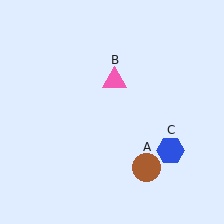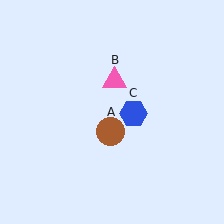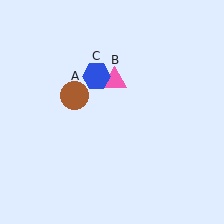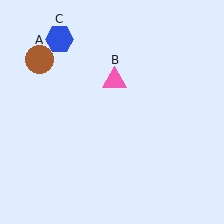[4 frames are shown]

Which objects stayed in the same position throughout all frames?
Pink triangle (object B) remained stationary.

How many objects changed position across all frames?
2 objects changed position: brown circle (object A), blue hexagon (object C).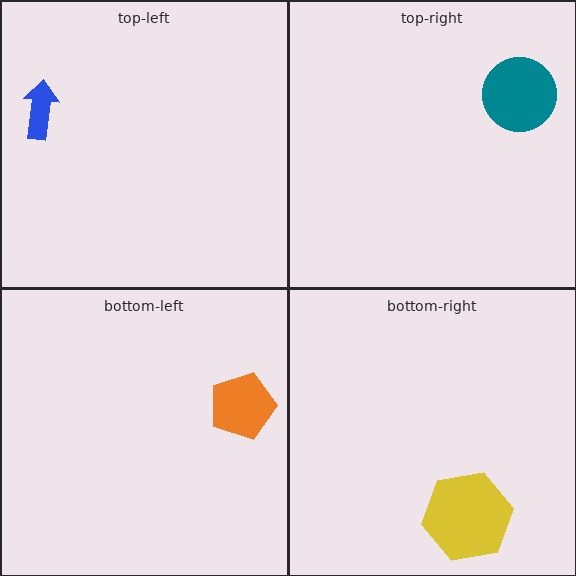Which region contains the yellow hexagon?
The bottom-right region.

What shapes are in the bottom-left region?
The orange pentagon.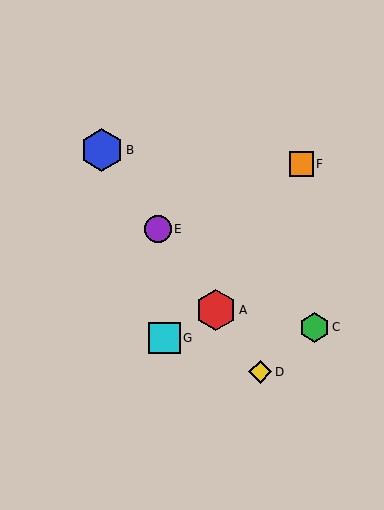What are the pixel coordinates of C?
Object C is at (315, 327).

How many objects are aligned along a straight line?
4 objects (A, B, D, E) are aligned along a straight line.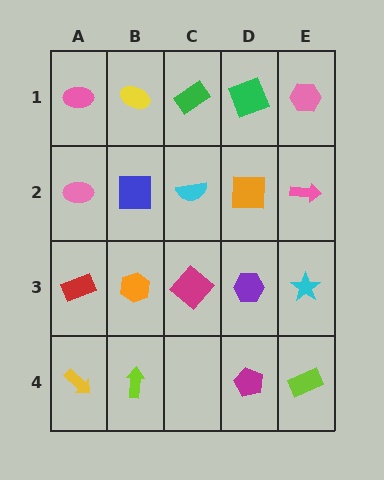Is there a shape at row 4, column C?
No, that cell is empty.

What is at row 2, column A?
A pink ellipse.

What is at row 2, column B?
A blue square.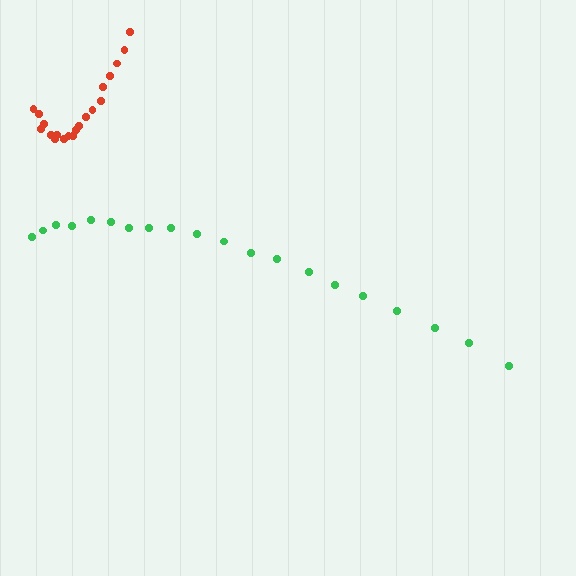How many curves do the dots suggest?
There are 2 distinct paths.